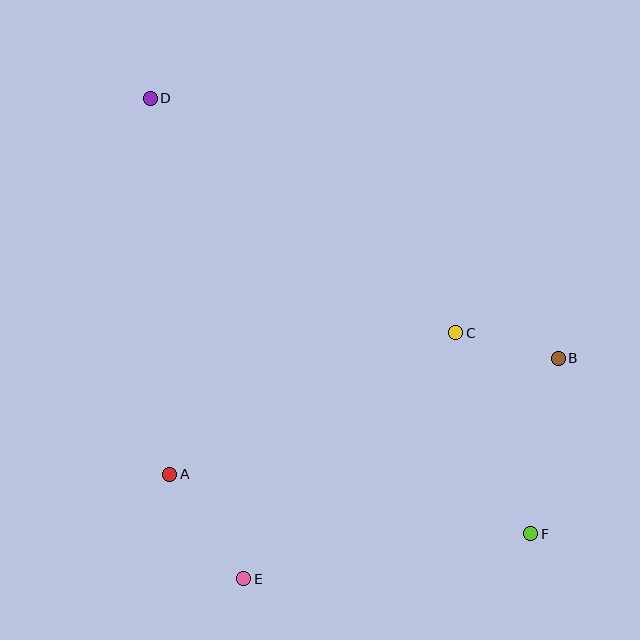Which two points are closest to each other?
Points B and C are closest to each other.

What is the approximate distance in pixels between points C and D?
The distance between C and D is approximately 385 pixels.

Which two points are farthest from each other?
Points D and F are farthest from each other.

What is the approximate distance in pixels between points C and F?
The distance between C and F is approximately 214 pixels.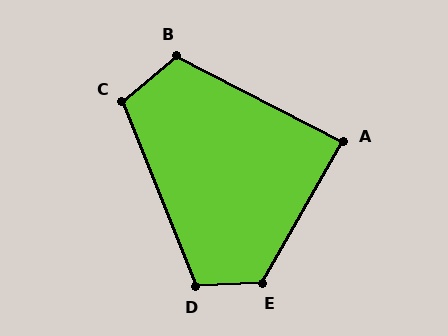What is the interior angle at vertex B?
Approximately 113 degrees (obtuse).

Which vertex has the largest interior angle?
E, at approximately 122 degrees.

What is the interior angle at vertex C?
Approximately 108 degrees (obtuse).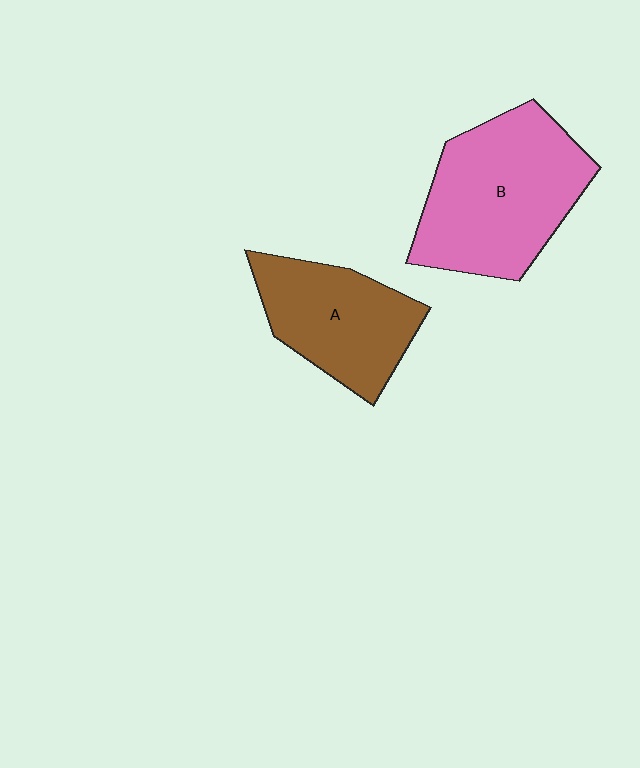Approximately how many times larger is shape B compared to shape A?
Approximately 1.4 times.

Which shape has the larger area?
Shape B (pink).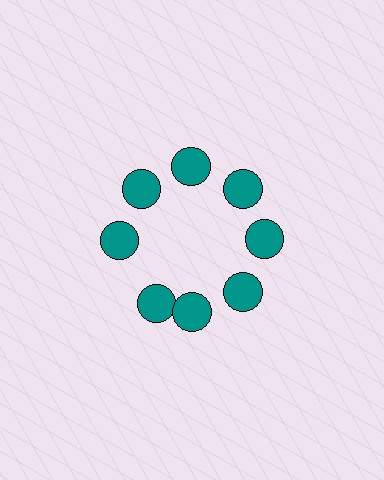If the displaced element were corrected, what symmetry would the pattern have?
It would have 8-fold rotational symmetry — the pattern would map onto itself every 45 degrees.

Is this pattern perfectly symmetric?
No. The 8 teal circles are arranged in a ring, but one element near the 8 o'clock position is rotated out of alignment along the ring, breaking the 8-fold rotational symmetry.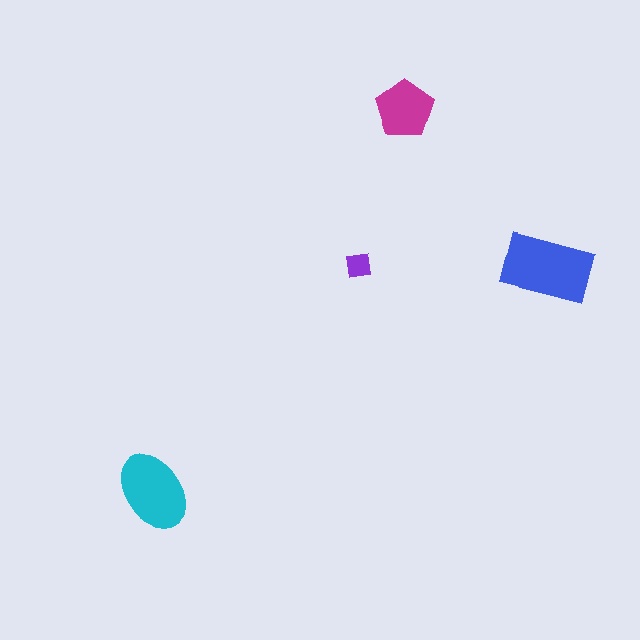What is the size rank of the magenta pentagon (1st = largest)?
3rd.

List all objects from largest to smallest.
The blue rectangle, the cyan ellipse, the magenta pentagon, the purple square.